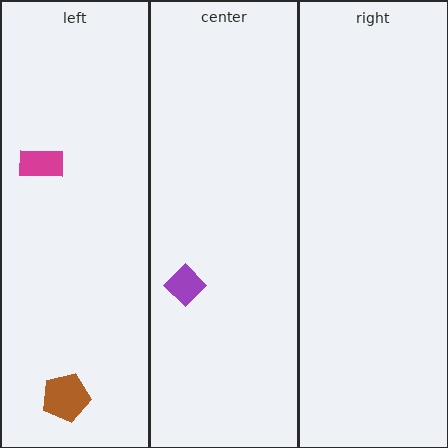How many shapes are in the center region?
1.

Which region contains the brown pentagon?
The left region.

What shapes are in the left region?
The magenta rectangle, the brown pentagon.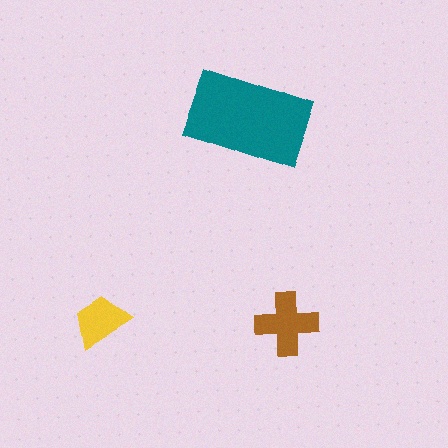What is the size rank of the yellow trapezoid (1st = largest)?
3rd.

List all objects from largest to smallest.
The teal rectangle, the brown cross, the yellow trapezoid.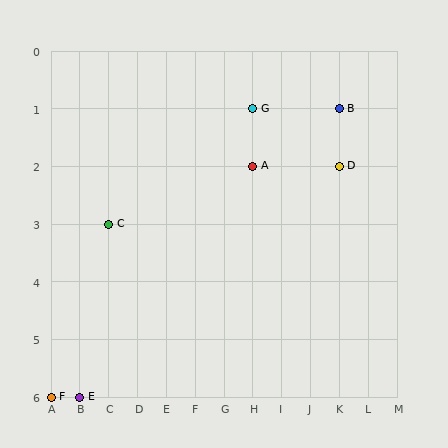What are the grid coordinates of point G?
Point G is at grid coordinates (H, 1).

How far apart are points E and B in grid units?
Points E and B are 9 columns and 5 rows apart (about 10.3 grid units diagonally).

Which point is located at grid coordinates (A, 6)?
Point F is at (A, 6).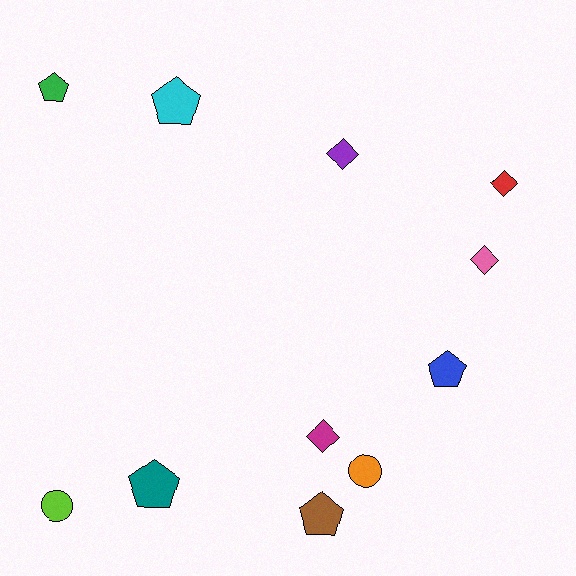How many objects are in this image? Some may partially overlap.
There are 11 objects.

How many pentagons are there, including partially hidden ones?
There are 5 pentagons.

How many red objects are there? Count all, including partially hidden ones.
There is 1 red object.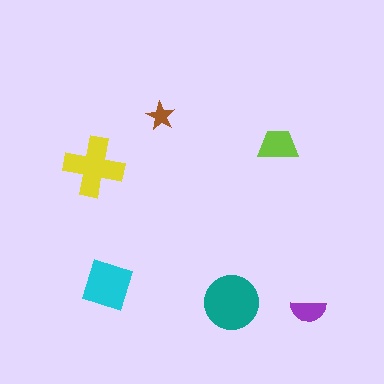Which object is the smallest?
The brown star.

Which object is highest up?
The brown star is topmost.